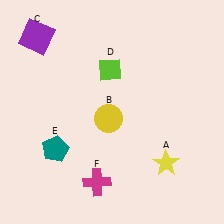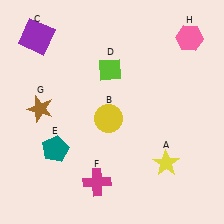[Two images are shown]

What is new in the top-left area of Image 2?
A brown star (G) was added in the top-left area of Image 2.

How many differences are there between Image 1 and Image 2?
There are 2 differences between the two images.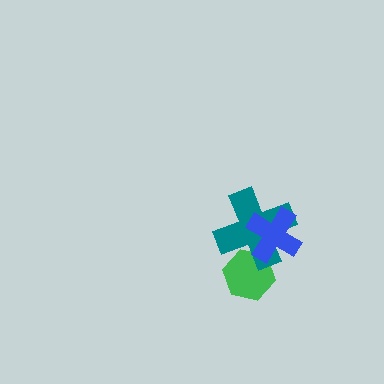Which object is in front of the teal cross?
The blue cross is in front of the teal cross.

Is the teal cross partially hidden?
Yes, it is partially covered by another shape.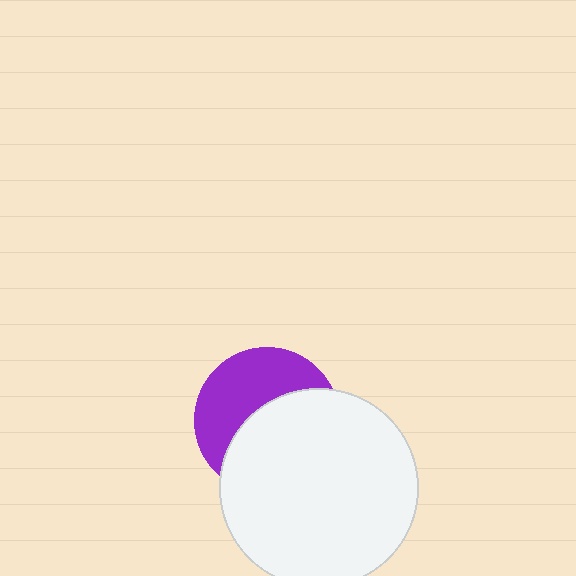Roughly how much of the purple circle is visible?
About half of it is visible (roughly 46%).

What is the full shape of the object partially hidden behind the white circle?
The partially hidden object is a purple circle.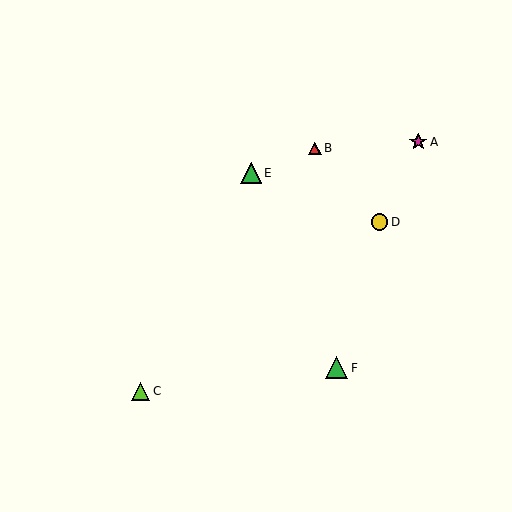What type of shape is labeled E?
Shape E is a green triangle.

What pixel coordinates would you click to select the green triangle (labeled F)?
Click at (337, 368) to select the green triangle F.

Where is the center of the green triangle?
The center of the green triangle is at (251, 173).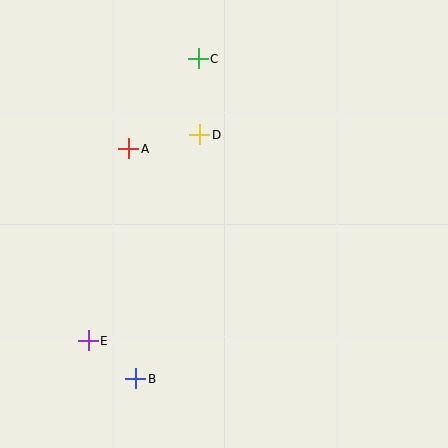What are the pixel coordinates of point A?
Point A is at (129, 149).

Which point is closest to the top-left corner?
Point A is closest to the top-left corner.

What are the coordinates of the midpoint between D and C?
The midpoint between D and C is at (199, 97).